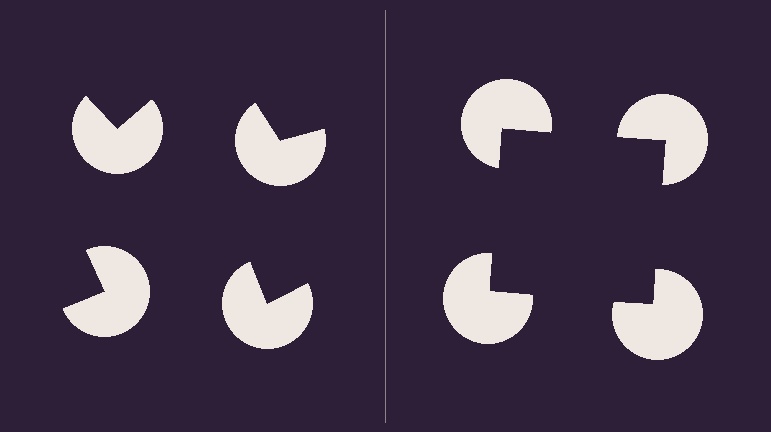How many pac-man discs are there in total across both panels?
8 — 4 on each side.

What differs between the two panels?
The pac-man discs are positioned identically on both sides; only the wedge orientations differ. On the right they align to a square; on the left they are misaligned.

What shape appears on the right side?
An illusory square.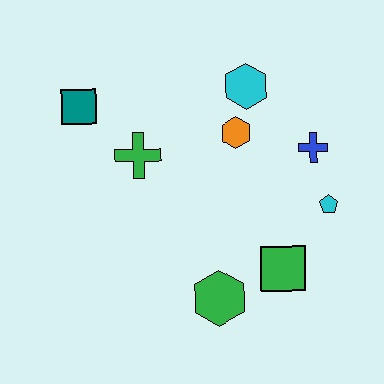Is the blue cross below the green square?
No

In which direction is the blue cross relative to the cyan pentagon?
The blue cross is above the cyan pentagon.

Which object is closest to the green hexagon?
The green square is closest to the green hexagon.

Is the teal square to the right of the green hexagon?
No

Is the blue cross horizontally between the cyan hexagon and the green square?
No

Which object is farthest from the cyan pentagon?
The teal square is farthest from the cyan pentagon.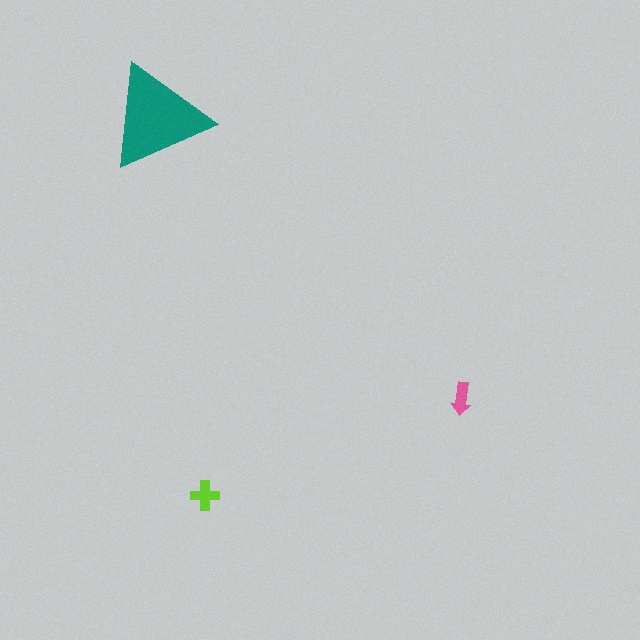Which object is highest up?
The teal triangle is topmost.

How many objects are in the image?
There are 3 objects in the image.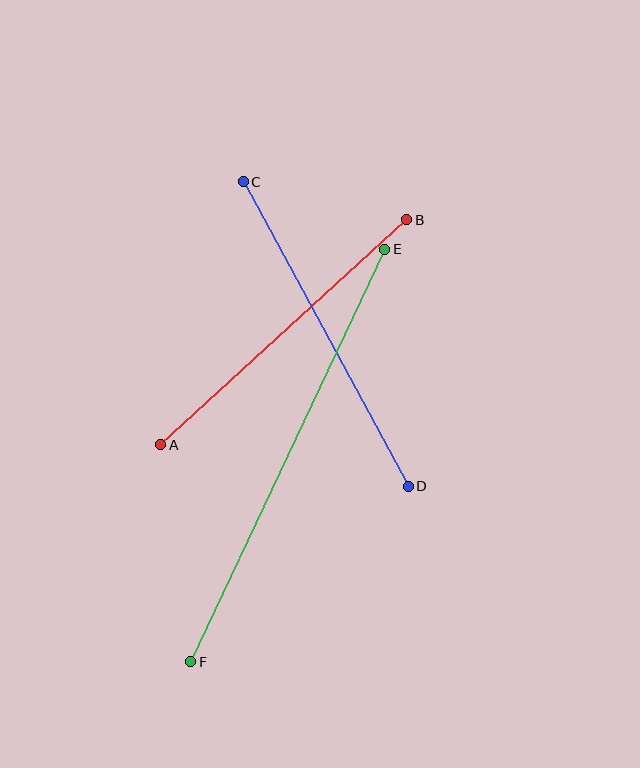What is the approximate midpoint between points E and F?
The midpoint is at approximately (288, 456) pixels.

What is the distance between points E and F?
The distance is approximately 456 pixels.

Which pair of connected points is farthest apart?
Points E and F are farthest apart.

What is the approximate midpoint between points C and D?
The midpoint is at approximately (326, 334) pixels.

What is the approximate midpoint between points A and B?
The midpoint is at approximately (284, 332) pixels.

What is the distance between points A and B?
The distance is approximately 334 pixels.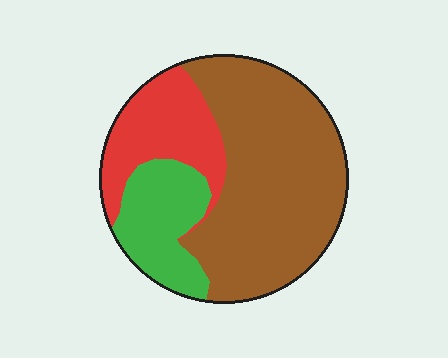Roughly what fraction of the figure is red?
Red covers around 20% of the figure.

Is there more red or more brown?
Brown.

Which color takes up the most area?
Brown, at roughly 60%.